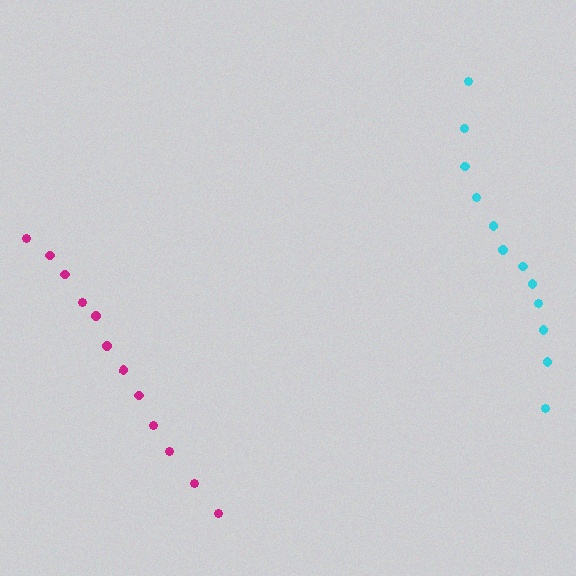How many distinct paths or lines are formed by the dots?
There are 2 distinct paths.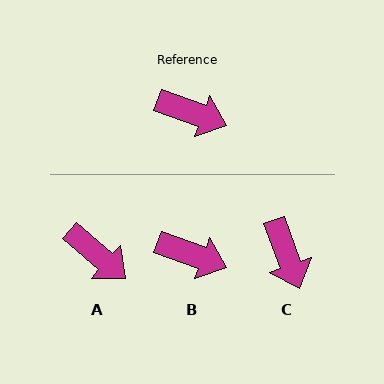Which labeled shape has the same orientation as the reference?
B.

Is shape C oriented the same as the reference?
No, it is off by about 50 degrees.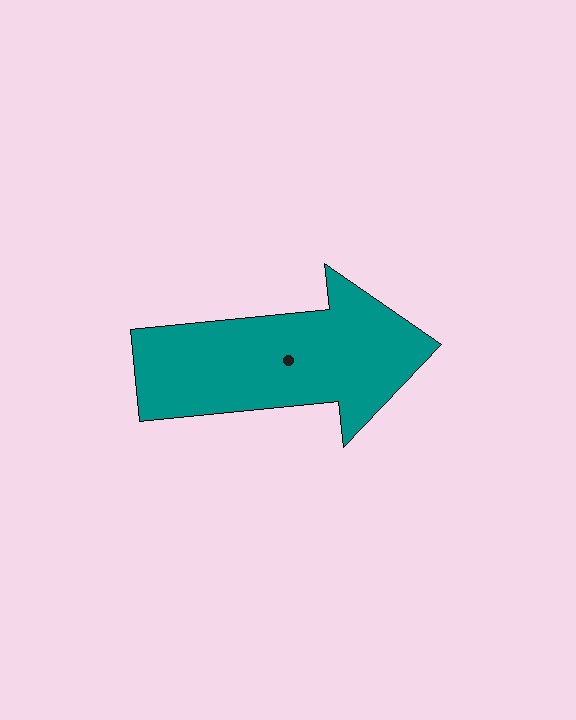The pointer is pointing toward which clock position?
Roughly 3 o'clock.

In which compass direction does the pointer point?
East.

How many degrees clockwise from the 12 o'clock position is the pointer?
Approximately 84 degrees.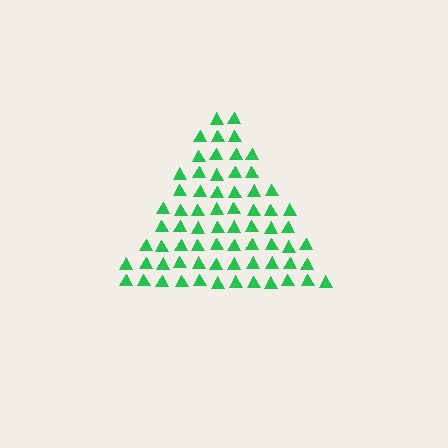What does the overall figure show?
The overall figure shows a triangle.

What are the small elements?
The small elements are triangles.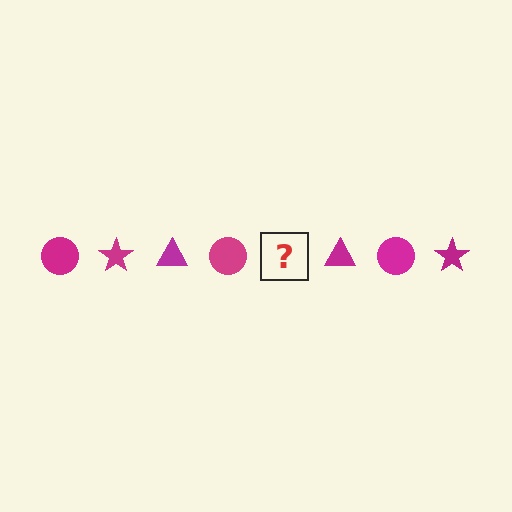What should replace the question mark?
The question mark should be replaced with a magenta star.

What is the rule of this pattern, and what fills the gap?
The rule is that the pattern cycles through circle, star, triangle shapes in magenta. The gap should be filled with a magenta star.